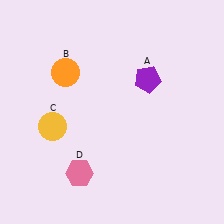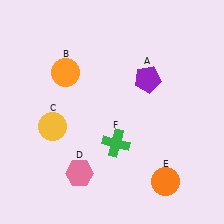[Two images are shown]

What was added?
An orange circle (E), a green cross (F) were added in Image 2.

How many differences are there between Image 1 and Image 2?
There are 2 differences between the two images.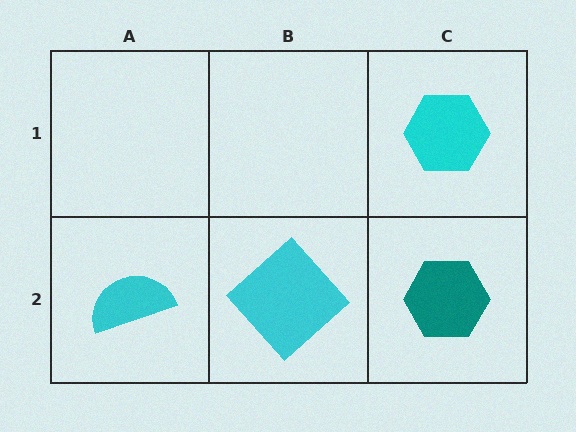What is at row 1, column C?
A cyan hexagon.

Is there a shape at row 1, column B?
No, that cell is empty.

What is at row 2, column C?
A teal hexagon.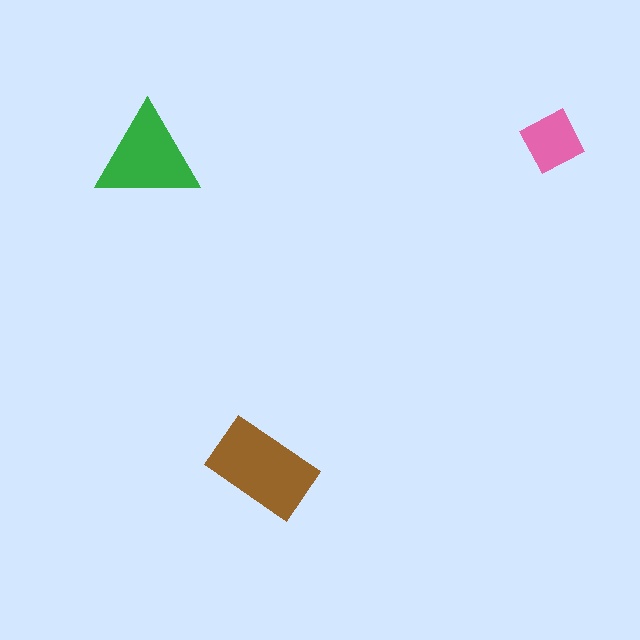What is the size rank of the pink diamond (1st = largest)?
3rd.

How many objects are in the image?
There are 3 objects in the image.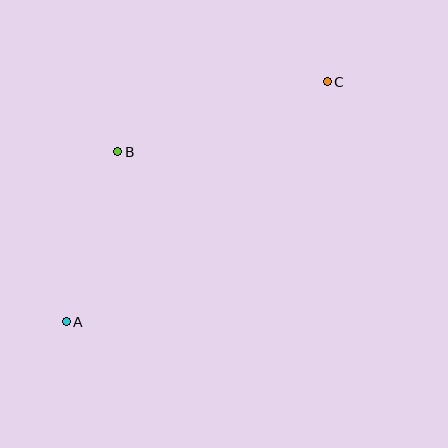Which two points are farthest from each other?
Points A and C are farthest from each other.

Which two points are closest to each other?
Points A and B are closest to each other.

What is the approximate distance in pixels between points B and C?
The distance between B and C is approximately 221 pixels.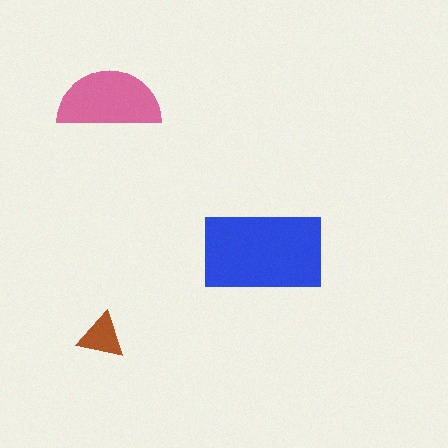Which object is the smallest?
The brown triangle.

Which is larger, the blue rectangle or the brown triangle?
The blue rectangle.